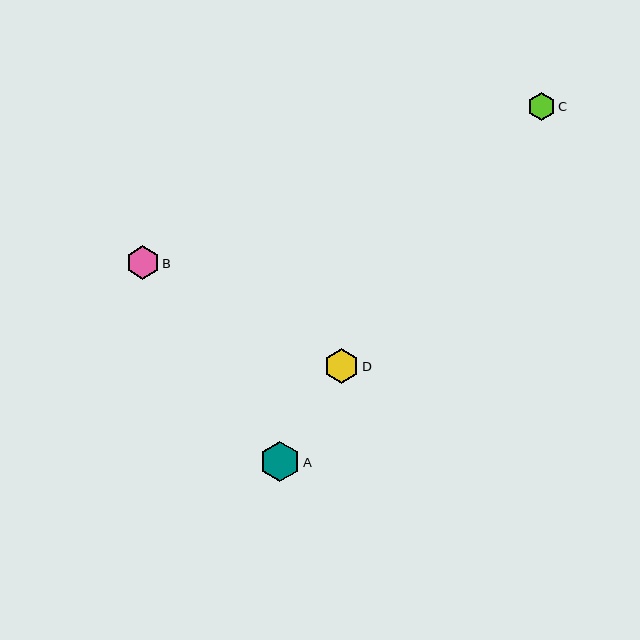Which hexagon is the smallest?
Hexagon C is the smallest with a size of approximately 28 pixels.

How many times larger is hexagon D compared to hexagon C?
Hexagon D is approximately 1.2 times the size of hexagon C.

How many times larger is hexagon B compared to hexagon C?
Hexagon B is approximately 1.2 times the size of hexagon C.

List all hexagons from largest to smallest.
From largest to smallest: A, D, B, C.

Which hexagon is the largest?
Hexagon A is the largest with a size of approximately 40 pixels.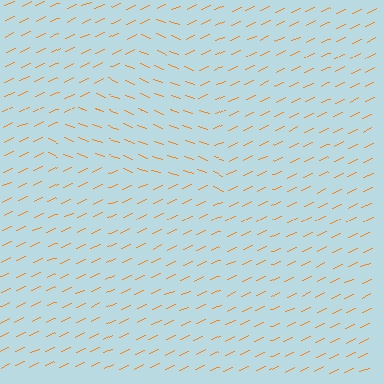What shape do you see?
I see a triangle.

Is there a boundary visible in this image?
Yes, there is a texture boundary formed by a change in line orientation.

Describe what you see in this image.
The image is filled with small orange line segments. A triangle region in the image has lines oriented differently from the surrounding lines, creating a visible texture boundary.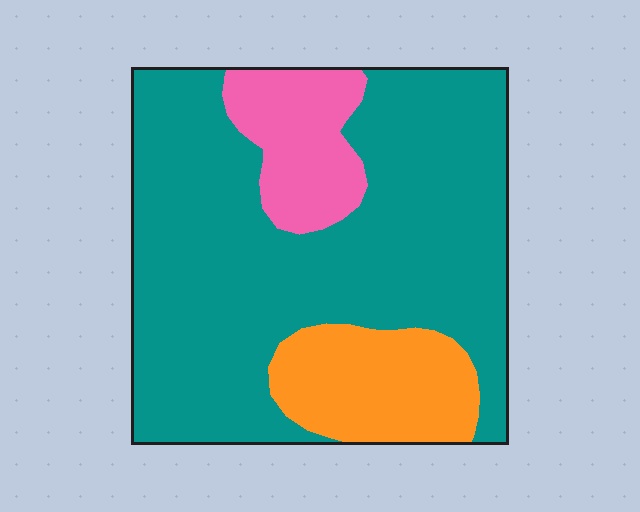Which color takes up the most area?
Teal, at roughly 70%.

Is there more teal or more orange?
Teal.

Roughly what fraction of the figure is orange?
Orange covers around 15% of the figure.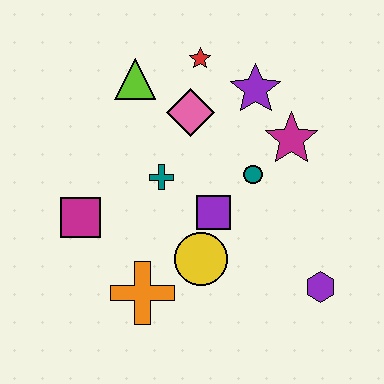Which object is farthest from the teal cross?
The purple hexagon is farthest from the teal cross.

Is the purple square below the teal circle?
Yes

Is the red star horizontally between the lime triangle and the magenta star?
Yes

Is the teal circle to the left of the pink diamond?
No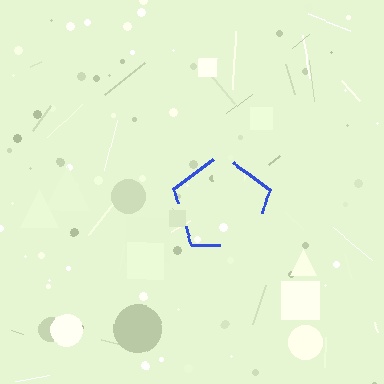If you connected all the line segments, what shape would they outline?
They would outline a pentagon.